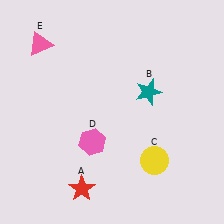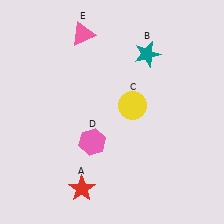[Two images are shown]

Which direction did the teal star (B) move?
The teal star (B) moved up.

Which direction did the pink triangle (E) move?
The pink triangle (E) moved right.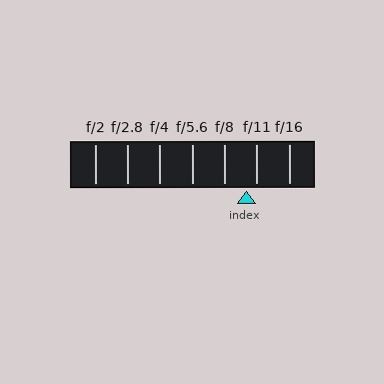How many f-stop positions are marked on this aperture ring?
There are 7 f-stop positions marked.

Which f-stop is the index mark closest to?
The index mark is closest to f/11.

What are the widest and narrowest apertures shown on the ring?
The widest aperture shown is f/2 and the narrowest is f/16.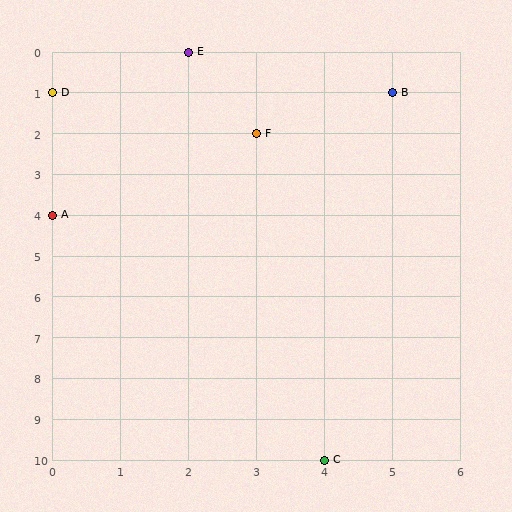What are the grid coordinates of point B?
Point B is at grid coordinates (5, 1).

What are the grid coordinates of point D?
Point D is at grid coordinates (0, 1).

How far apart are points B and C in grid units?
Points B and C are 1 column and 9 rows apart (about 9.1 grid units diagonally).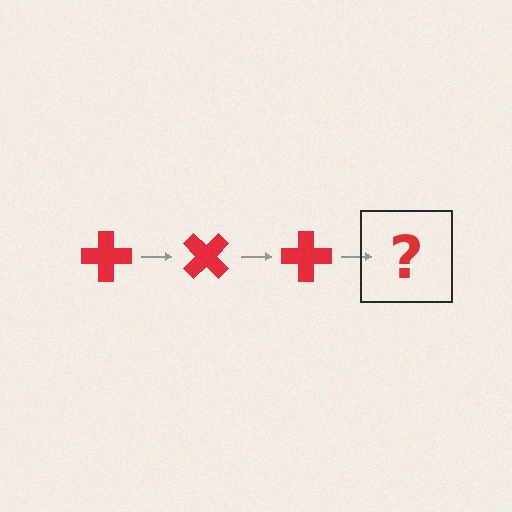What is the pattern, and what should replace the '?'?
The pattern is that the cross rotates 45 degrees each step. The '?' should be a red cross rotated 135 degrees.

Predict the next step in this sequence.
The next step is a red cross rotated 135 degrees.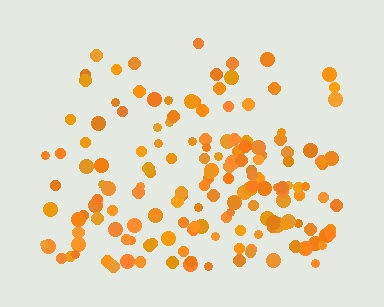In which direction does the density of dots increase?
From top to bottom, with the bottom side densest.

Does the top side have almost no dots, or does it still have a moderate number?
Still a moderate number, just noticeably fewer than the bottom.